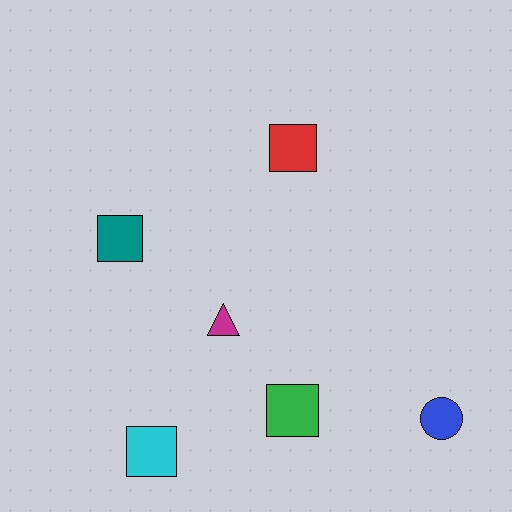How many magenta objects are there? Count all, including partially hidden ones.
There is 1 magenta object.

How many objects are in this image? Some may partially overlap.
There are 6 objects.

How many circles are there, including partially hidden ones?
There is 1 circle.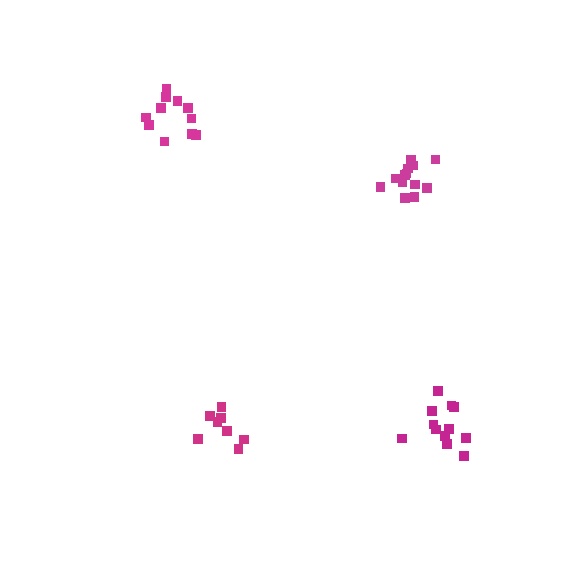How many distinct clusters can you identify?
There are 4 distinct clusters.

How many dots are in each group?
Group 1: 13 dots, Group 2: 8 dots, Group 3: 12 dots, Group 4: 11 dots (44 total).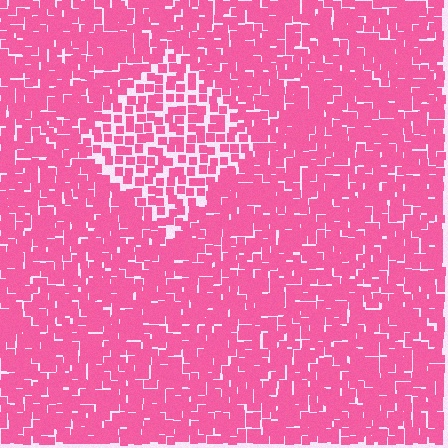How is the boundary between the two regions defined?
The boundary is defined by a change in element density (approximately 1.7x ratio). All elements are the same color, size, and shape.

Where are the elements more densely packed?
The elements are more densely packed outside the diamond boundary.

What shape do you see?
I see a diamond.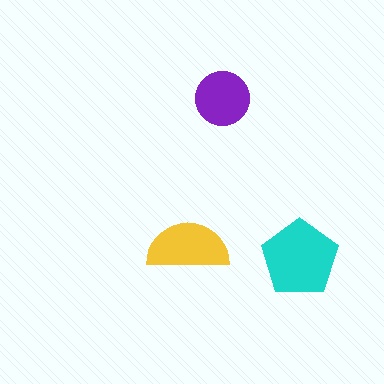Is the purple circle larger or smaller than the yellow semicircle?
Smaller.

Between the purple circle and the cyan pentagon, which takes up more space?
The cyan pentagon.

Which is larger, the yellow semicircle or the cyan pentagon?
The cyan pentagon.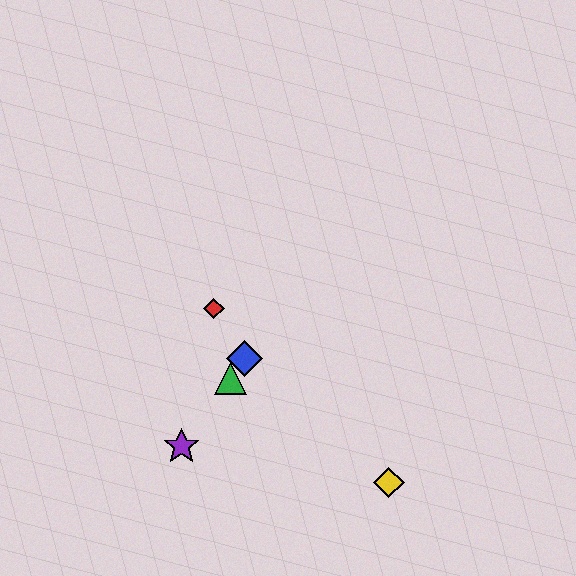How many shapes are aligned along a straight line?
3 shapes (the blue diamond, the green triangle, the purple star) are aligned along a straight line.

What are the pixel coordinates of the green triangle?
The green triangle is at (230, 378).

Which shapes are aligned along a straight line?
The blue diamond, the green triangle, the purple star are aligned along a straight line.